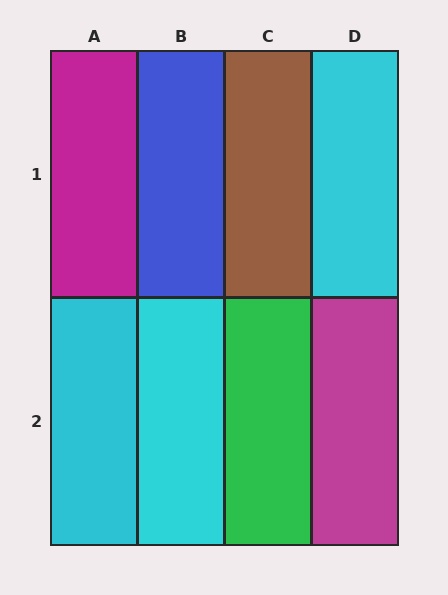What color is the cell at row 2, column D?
Magenta.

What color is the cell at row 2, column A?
Cyan.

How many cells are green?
1 cell is green.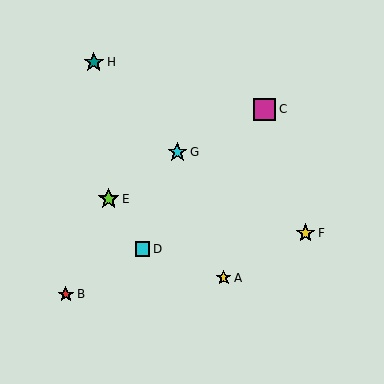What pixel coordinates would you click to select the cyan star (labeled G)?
Click at (177, 152) to select the cyan star G.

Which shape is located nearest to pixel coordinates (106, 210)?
The lime star (labeled E) at (109, 199) is nearest to that location.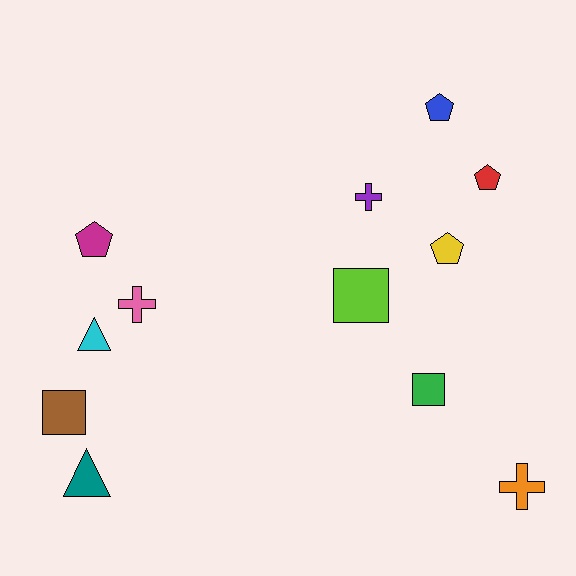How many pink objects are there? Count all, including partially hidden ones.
There is 1 pink object.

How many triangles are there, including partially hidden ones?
There are 2 triangles.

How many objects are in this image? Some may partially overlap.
There are 12 objects.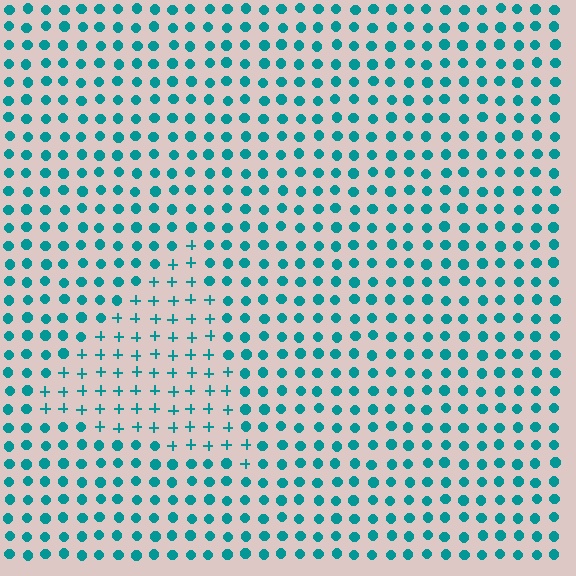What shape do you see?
I see a triangle.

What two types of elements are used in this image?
The image uses plus signs inside the triangle region and circles outside it.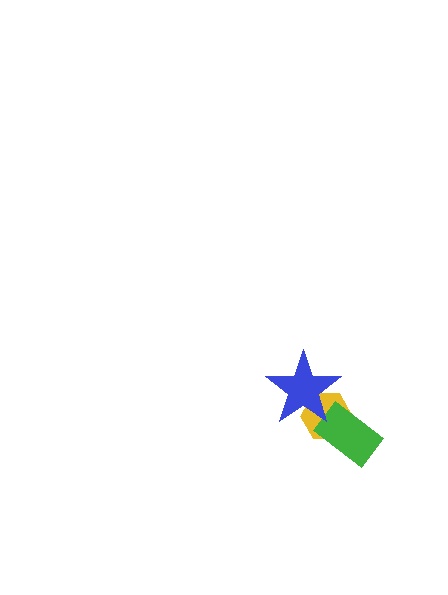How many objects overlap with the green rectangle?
1 object overlaps with the green rectangle.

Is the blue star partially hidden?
No, no other shape covers it.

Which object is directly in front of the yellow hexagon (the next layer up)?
The green rectangle is directly in front of the yellow hexagon.